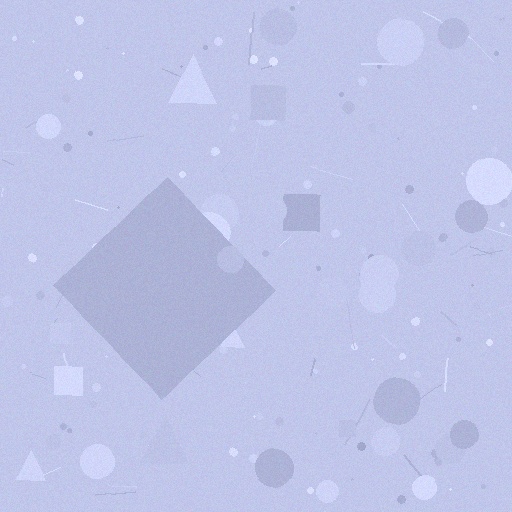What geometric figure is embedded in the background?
A diamond is embedded in the background.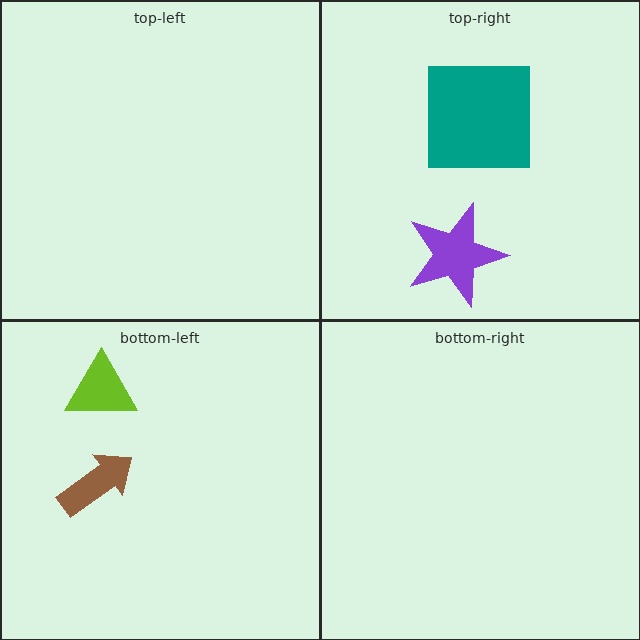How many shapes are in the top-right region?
2.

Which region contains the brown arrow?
The bottom-left region.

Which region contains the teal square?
The top-right region.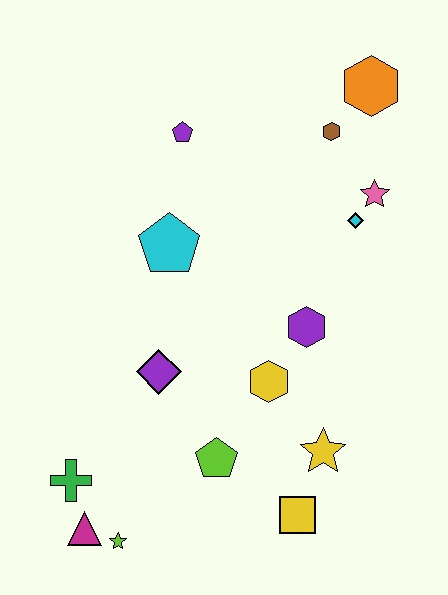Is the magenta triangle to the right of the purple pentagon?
No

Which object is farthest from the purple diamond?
The orange hexagon is farthest from the purple diamond.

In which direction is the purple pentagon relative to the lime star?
The purple pentagon is above the lime star.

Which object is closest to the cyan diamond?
The pink star is closest to the cyan diamond.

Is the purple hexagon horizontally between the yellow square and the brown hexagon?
Yes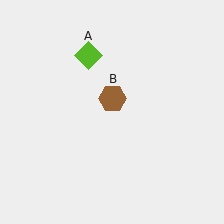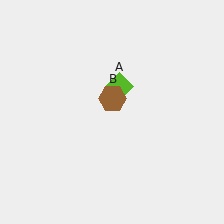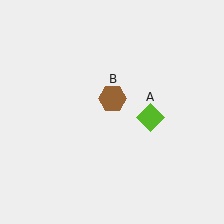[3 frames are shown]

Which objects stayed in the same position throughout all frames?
Brown hexagon (object B) remained stationary.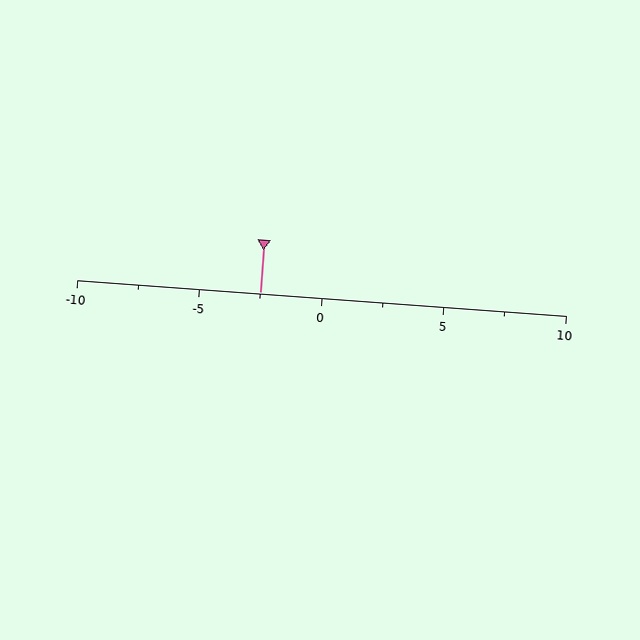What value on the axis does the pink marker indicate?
The marker indicates approximately -2.5.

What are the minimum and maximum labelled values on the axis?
The axis runs from -10 to 10.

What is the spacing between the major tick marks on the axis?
The major ticks are spaced 5 apart.